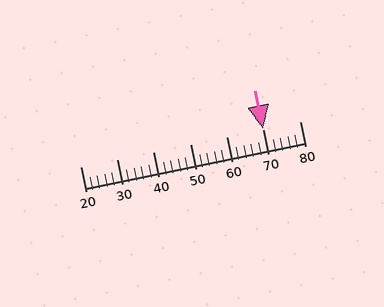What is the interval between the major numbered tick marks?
The major tick marks are spaced 10 units apart.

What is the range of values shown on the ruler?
The ruler shows values from 20 to 80.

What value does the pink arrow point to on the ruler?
The pink arrow points to approximately 70.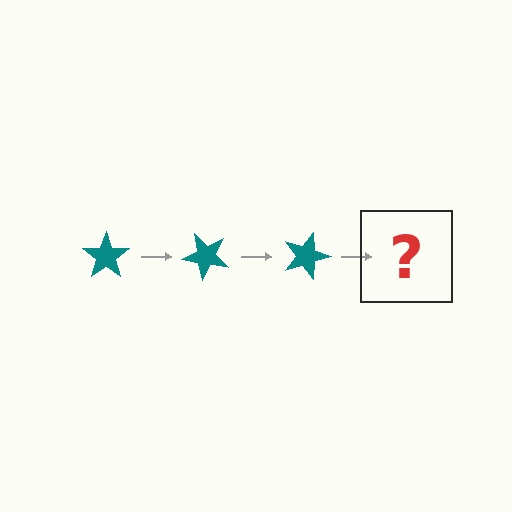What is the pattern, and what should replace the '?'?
The pattern is that the star rotates 45 degrees each step. The '?' should be a teal star rotated 135 degrees.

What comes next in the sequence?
The next element should be a teal star rotated 135 degrees.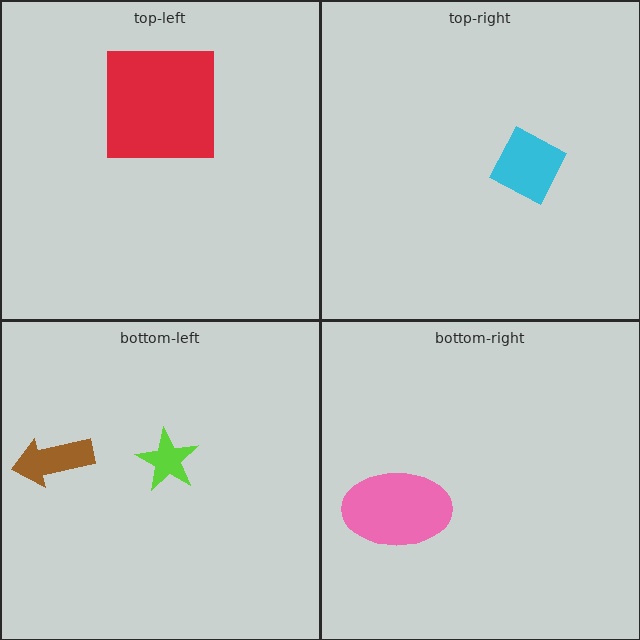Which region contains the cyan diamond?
The top-right region.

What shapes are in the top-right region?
The cyan diamond.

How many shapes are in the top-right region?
1.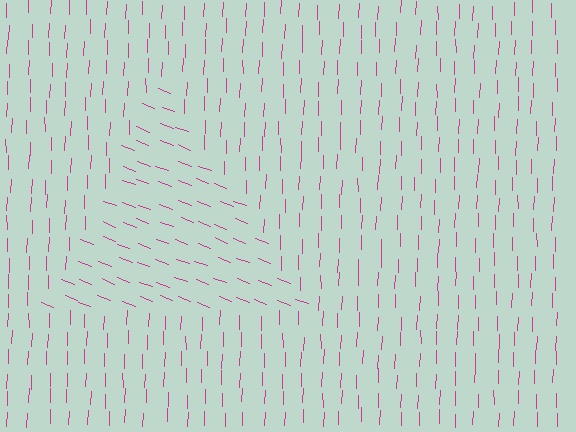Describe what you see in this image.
The image is filled with small magenta line segments. A triangle region in the image has lines oriented differently from the surrounding lines, creating a visible texture boundary.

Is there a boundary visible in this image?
Yes, there is a texture boundary formed by a change in line orientation.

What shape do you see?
I see a triangle.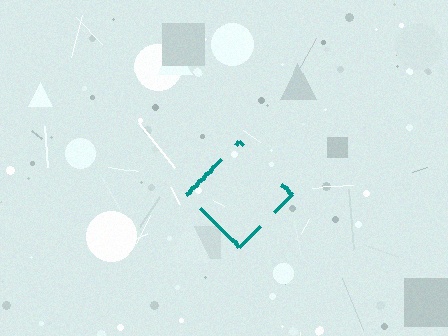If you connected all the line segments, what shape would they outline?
They would outline a diamond.